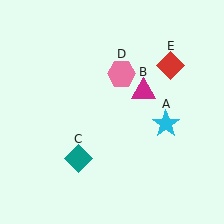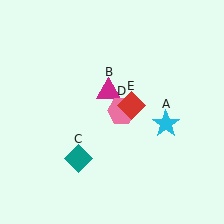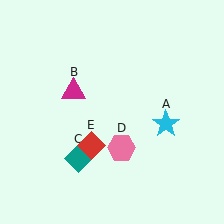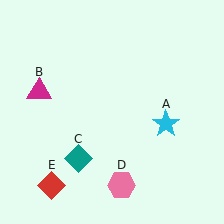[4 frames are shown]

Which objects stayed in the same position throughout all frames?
Cyan star (object A) and teal diamond (object C) remained stationary.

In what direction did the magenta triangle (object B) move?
The magenta triangle (object B) moved left.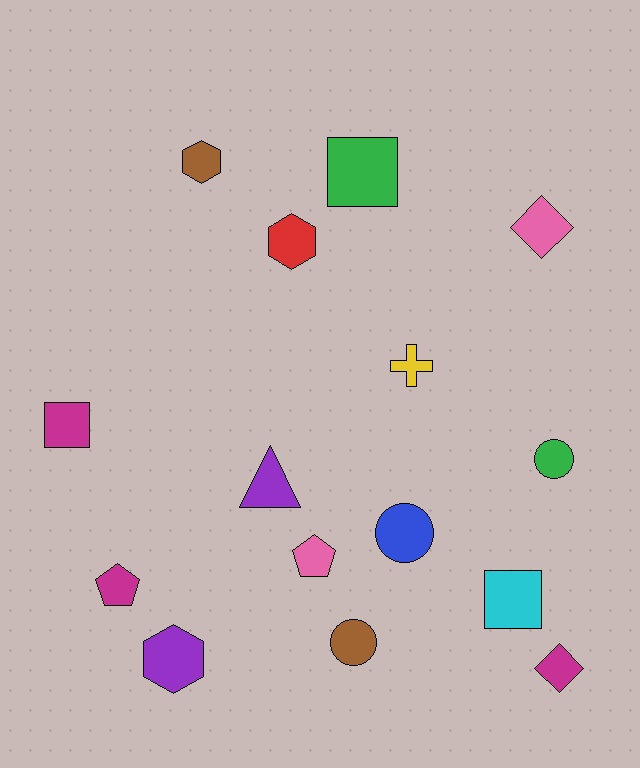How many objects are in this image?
There are 15 objects.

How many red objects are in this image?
There is 1 red object.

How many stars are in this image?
There are no stars.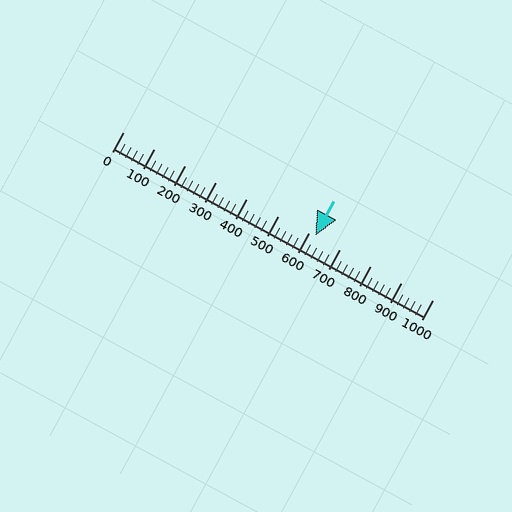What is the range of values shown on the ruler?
The ruler shows values from 0 to 1000.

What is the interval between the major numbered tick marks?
The major tick marks are spaced 100 units apart.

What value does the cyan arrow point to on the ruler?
The cyan arrow points to approximately 620.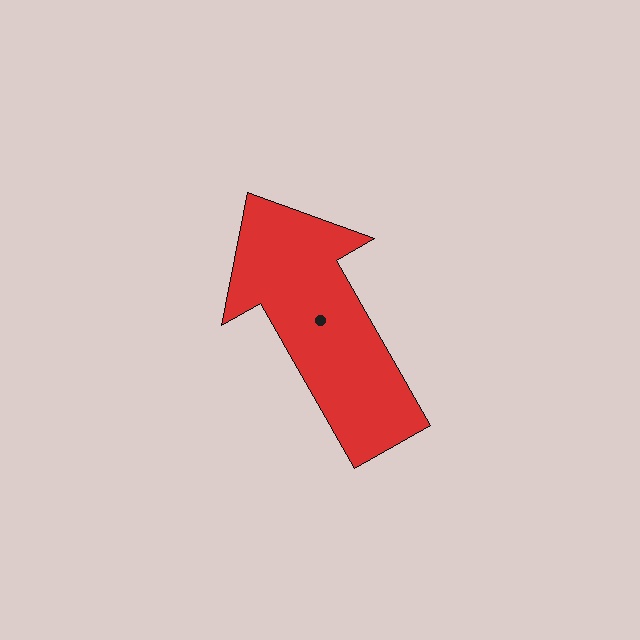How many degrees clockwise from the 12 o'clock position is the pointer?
Approximately 330 degrees.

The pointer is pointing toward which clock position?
Roughly 11 o'clock.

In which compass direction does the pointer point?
Northwest.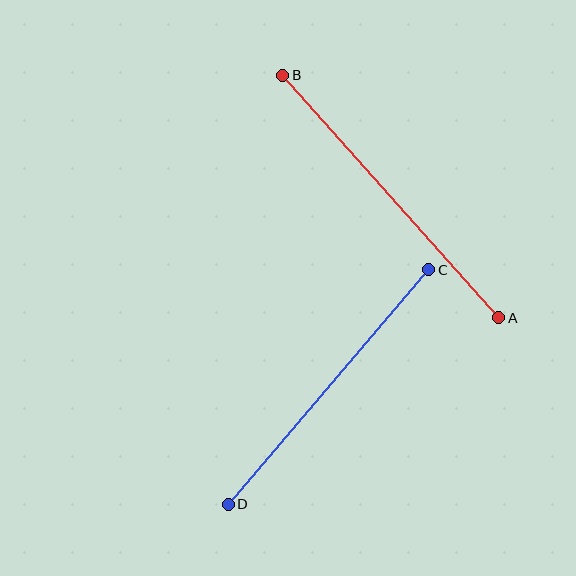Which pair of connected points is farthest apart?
Points A and B are farthest apart.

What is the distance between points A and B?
The distance is approximately 325 pixels.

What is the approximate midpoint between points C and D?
The midpoint is at approximately (329, 387) pixels.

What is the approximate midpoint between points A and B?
The midpoint is at approximately (391, 196) pixels.